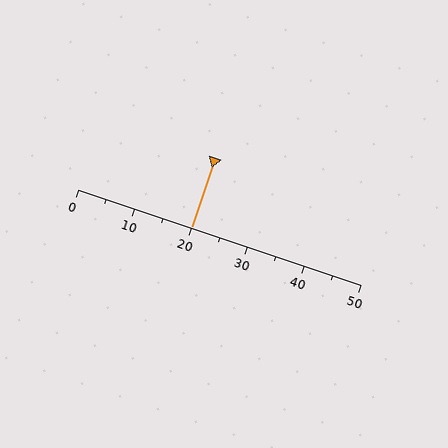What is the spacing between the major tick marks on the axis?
The major ticks are spaced 10 apart.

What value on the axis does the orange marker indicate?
The marker indicates approximately 20.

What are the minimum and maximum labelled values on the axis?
The axis runs from 0 to 50.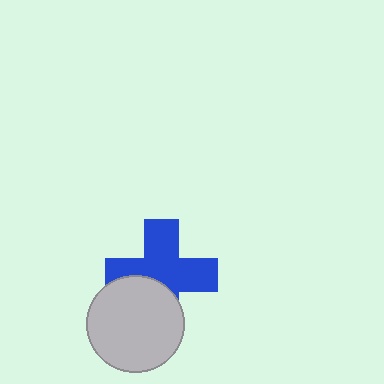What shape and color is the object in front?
The object in front is a light gray circle.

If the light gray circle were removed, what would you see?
You would see the complete blue cross.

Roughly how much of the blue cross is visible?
Most of it is visible (roughly 66%).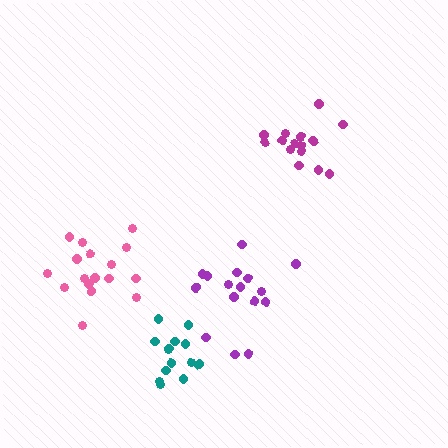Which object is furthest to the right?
The magenta cluster is rightmost.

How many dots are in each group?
Group 1: 16 dots, Group 2: 16 dots, Group 3: 17 dots, Group 4: 14 dots (63 total).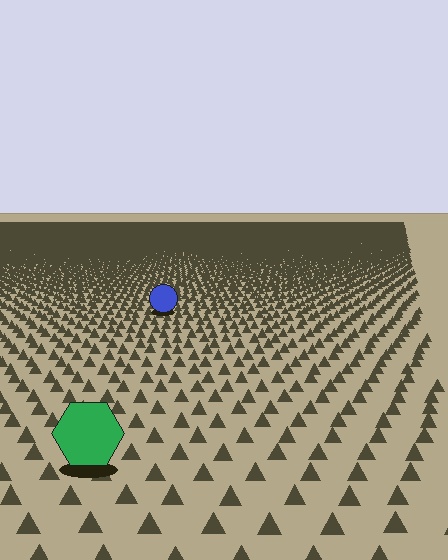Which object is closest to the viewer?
The green hexagon is closest. The texture marks near it are larger and more spread out.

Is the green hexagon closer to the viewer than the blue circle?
Yes. The green hexagon is closer — you can tell from the texture gradient: the ground texture is coarser near it.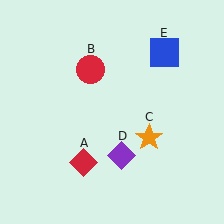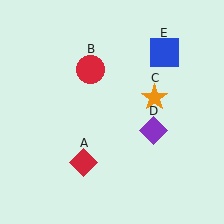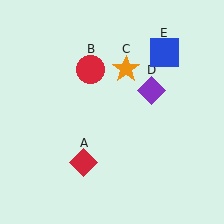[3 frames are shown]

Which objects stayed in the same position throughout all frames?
Red diamond (object A) and red circle (object B) and blue square (object E) remained stationary.